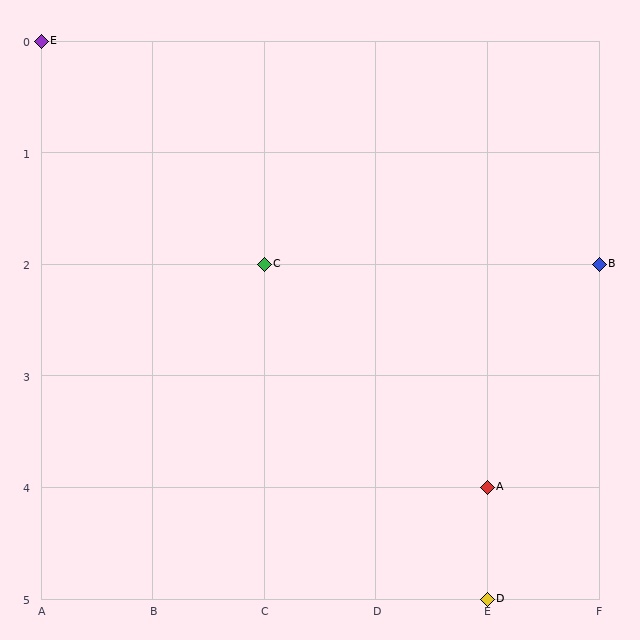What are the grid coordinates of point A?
Point A is at grid coordinates (E, 4).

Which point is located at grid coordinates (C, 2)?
Point C is at (C, 2).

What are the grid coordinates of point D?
Point D is at grid coordinates (E, 5).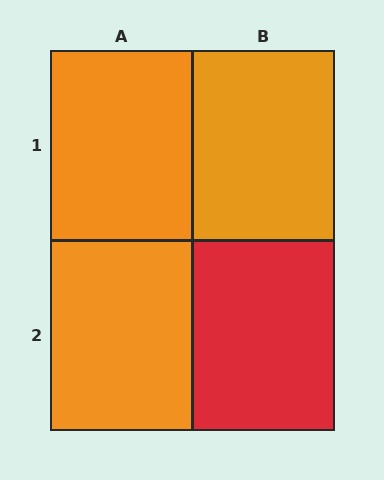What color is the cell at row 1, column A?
Orange.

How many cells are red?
1 cell is red.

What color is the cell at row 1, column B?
Orange.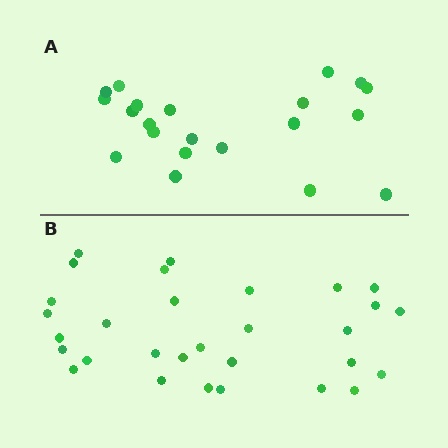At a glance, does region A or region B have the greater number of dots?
Region B (the bottom region) has more dots.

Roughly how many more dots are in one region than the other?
Region B has roughly 8 or so more dots than region A.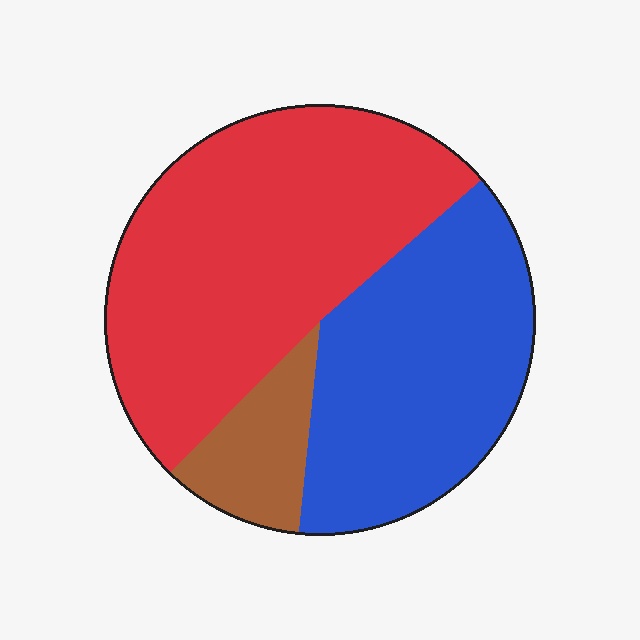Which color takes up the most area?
Red, at roughly 50%.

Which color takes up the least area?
Brown, at roughly 10%.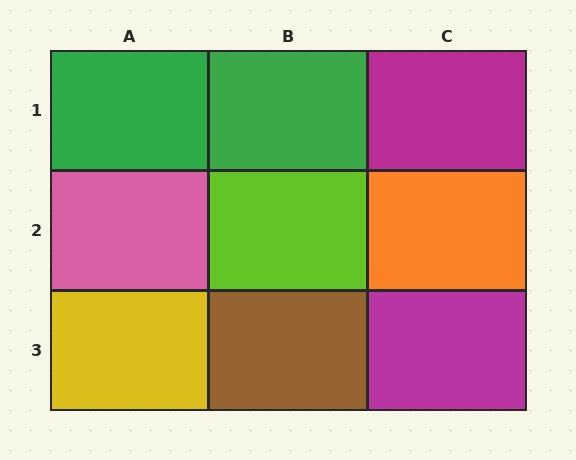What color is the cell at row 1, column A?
Green.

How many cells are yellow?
1 cell is yellow.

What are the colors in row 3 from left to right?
Yellow, brown, magenta.